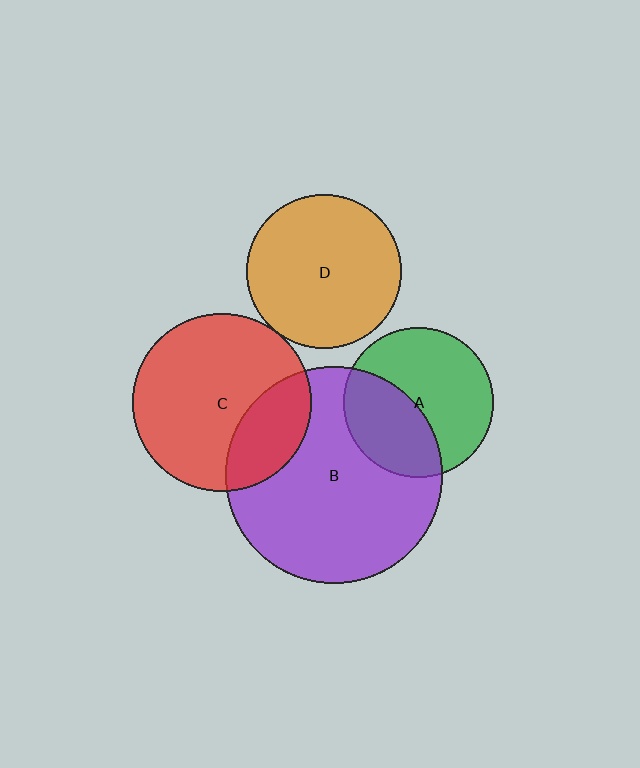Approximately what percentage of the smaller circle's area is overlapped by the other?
Approximately 25%.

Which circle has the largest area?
Circle B (purple).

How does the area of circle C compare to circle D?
Approximately 1.3 times.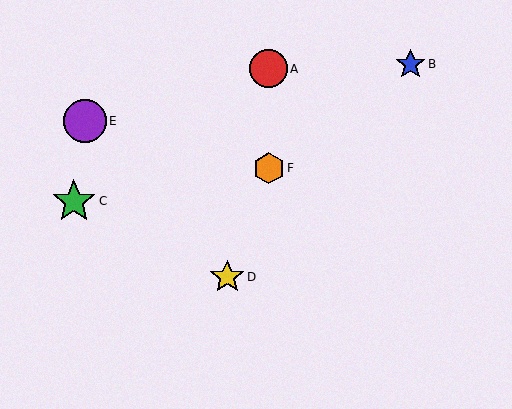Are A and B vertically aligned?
No, A is at x≈269 and B is at x≈410.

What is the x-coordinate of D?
Object D is at x≈227.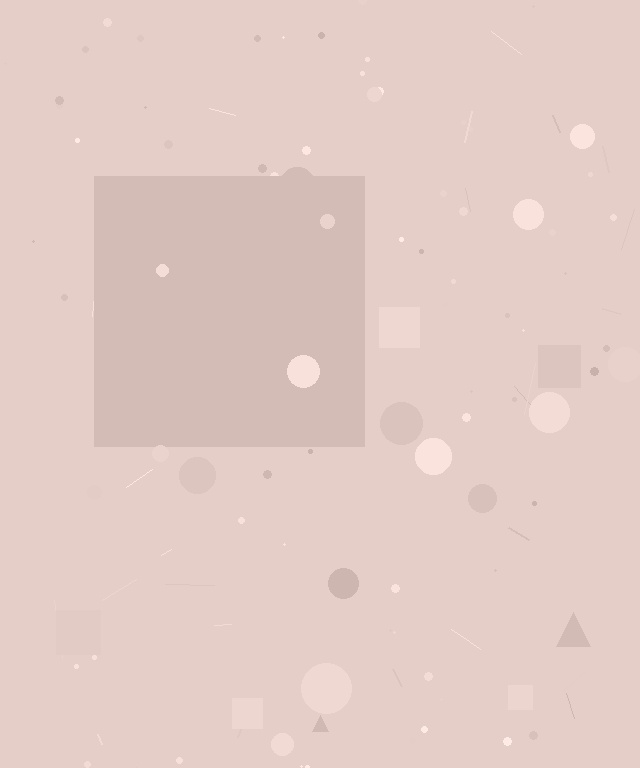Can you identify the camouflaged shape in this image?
The camouflaged shape is a square.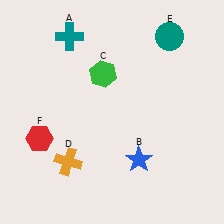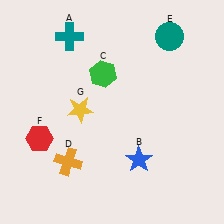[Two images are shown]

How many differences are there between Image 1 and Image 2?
There is 1 difference between the two images.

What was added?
A yellow star (G) was added in Image 2.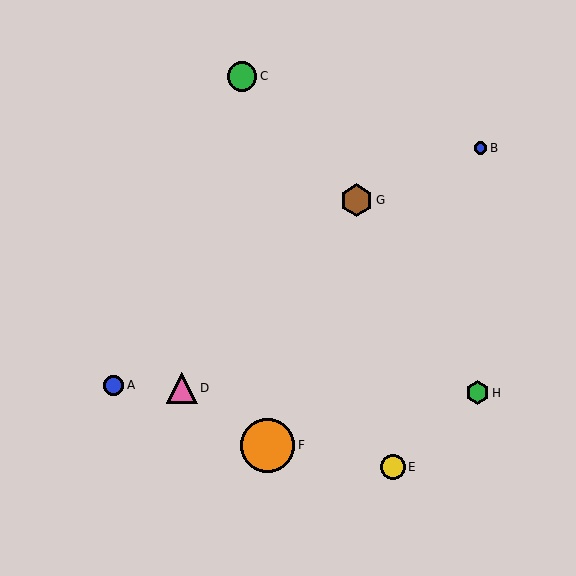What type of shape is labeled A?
Shape A is a blue circle.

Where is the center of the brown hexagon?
The center of the brown hexagon is at (357, 200).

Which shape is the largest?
The orange circle (labeled F) is the largest.